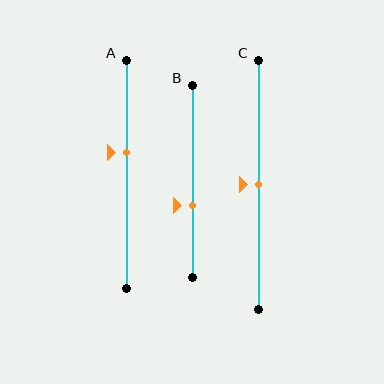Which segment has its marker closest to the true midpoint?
Segment C has its marker closest to the true midpoint.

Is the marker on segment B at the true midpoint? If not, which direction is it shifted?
No, the marker on segment B is shifted downward by about 13% of the segment length.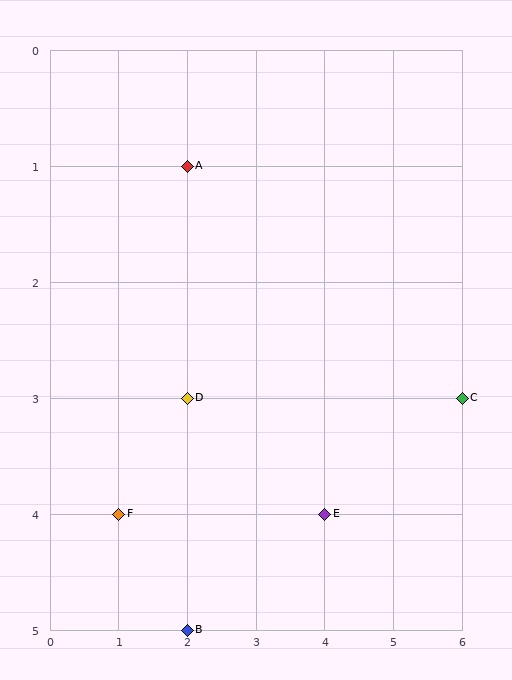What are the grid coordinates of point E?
Point E is at grid coordinates (4, 4).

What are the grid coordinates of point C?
Point C is at grid coordinates (6, 3).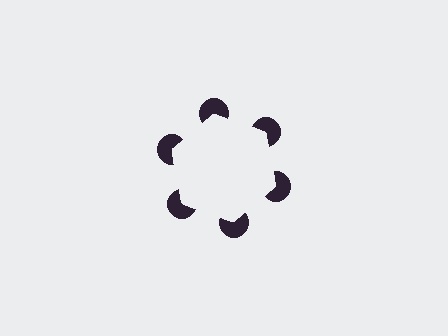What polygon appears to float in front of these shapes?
An illusory hexagon — its edges are inferred from the aligned wedge cuts in the pac-man discs, not physically drawn.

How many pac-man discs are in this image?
There are 6 — one at each vertex of the illusory hexagon.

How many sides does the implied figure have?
6 sides.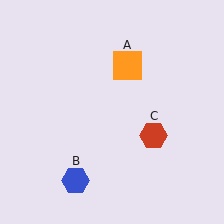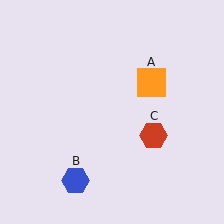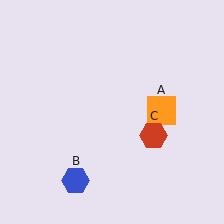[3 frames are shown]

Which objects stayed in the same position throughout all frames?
Blue hexagon (object B) and red hexagon (object C) remained stationary.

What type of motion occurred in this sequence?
The orange square (object A) rotated clockwise around the center of the scene.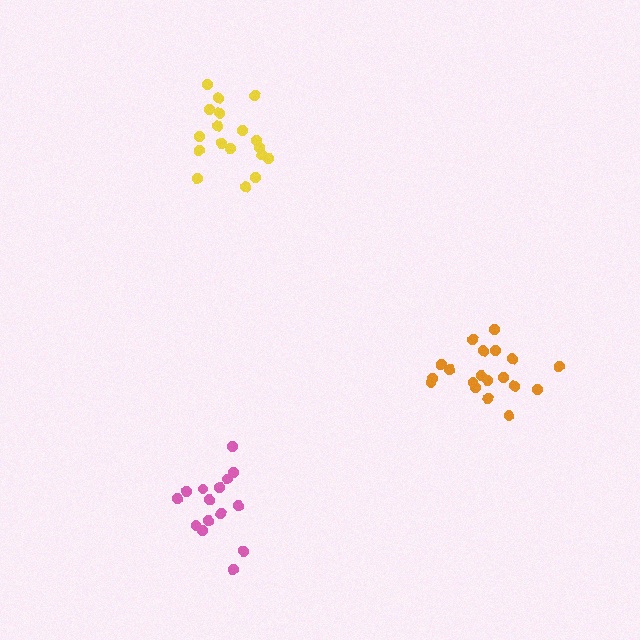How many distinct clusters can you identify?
There are 3 distinct clusters.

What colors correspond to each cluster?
The clusters are colored: pink, yellow, orange.